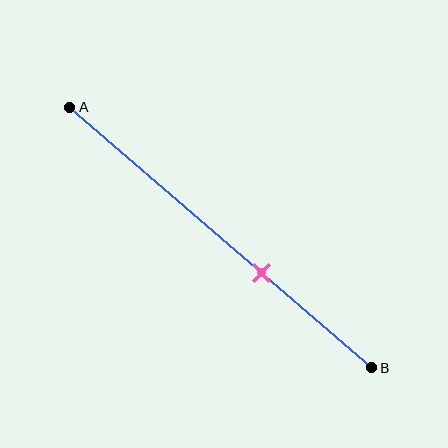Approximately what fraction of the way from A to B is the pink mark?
The pink mark is approximately 65% of the way from A to B.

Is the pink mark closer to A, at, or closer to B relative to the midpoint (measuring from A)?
The pink mark is closer to point B than the midpoint of segment AB.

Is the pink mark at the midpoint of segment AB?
No, the mark is at about 65% from A, not at the 50% midpoint.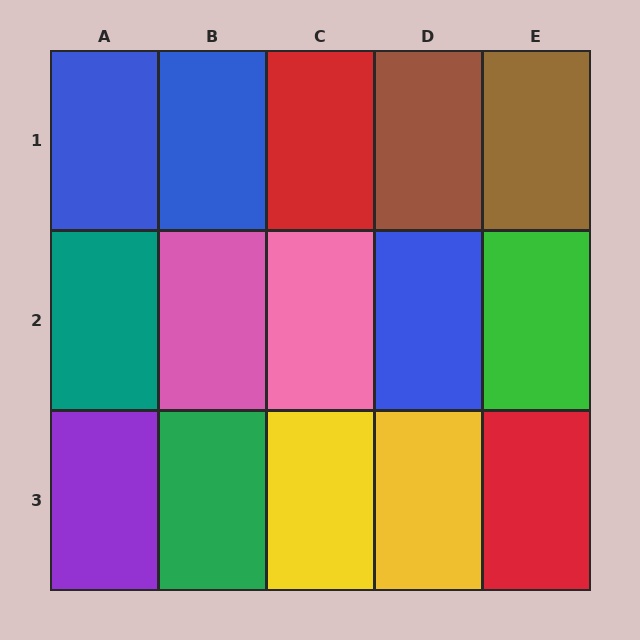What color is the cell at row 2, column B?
Pink.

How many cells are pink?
2 cells are pink.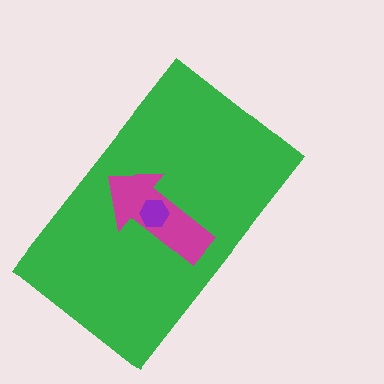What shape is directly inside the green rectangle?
The magenta arrow.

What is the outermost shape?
The green rectangle.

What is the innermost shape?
The purple hexagon.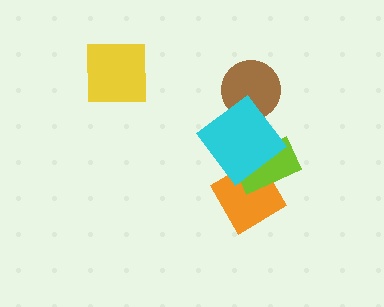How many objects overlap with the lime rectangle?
2 objects overlap with the lime rectangle.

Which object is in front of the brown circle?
The cyan diamond is in front of the brown circle.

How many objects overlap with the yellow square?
0 objects overlap with the yellow square.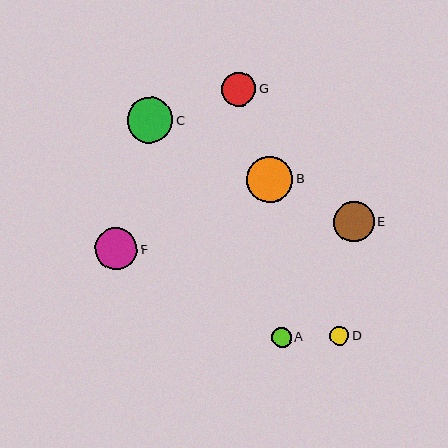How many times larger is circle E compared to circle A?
Circle E is approximately 2.1 times the size of circle A.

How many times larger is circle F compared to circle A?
Circle F is approximately 2.2 times the size of circle A.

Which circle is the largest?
Circle B is the largest with a size of approximately 46 pixels.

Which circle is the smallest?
Circle D is the smallest with a size of approximately 19 pixels.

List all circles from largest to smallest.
From largest to smallest: B, C, F, E, G, A, D.